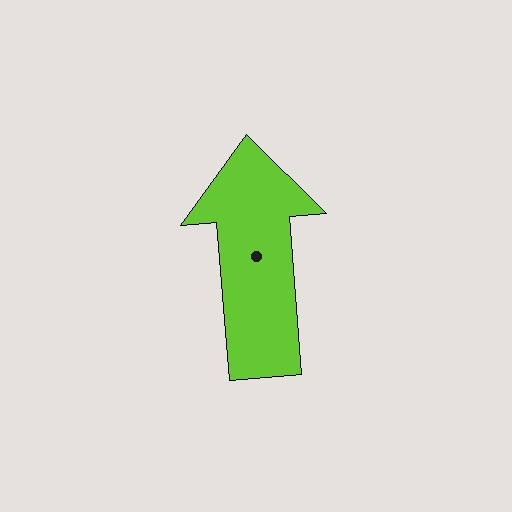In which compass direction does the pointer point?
North.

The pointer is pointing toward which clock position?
Roughly 12 o'clock.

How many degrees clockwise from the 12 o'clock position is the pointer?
Approximately 356 degrees.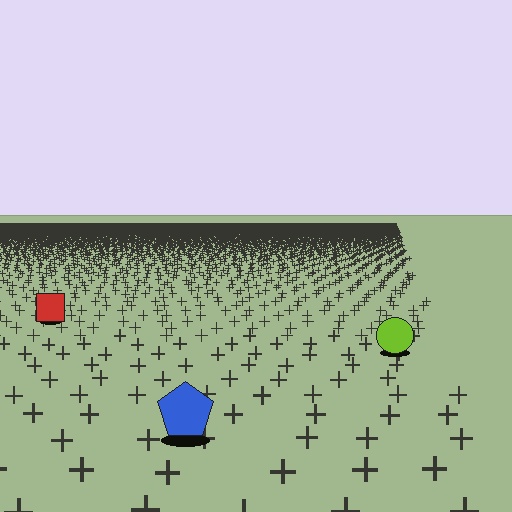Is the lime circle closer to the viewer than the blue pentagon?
No. The blue pentagon is closer — you can tell from the texture gradient: the ground texture is coarser near it.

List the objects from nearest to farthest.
From nearest to farthest: the blue pentagon, the lime circle, the red square.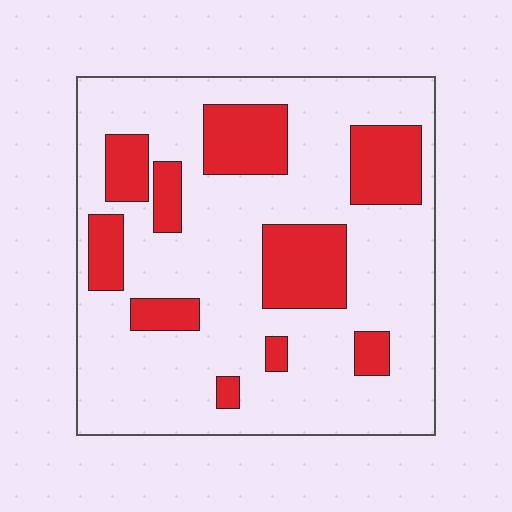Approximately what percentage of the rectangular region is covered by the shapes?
Approximately 25%.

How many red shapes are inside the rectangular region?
10.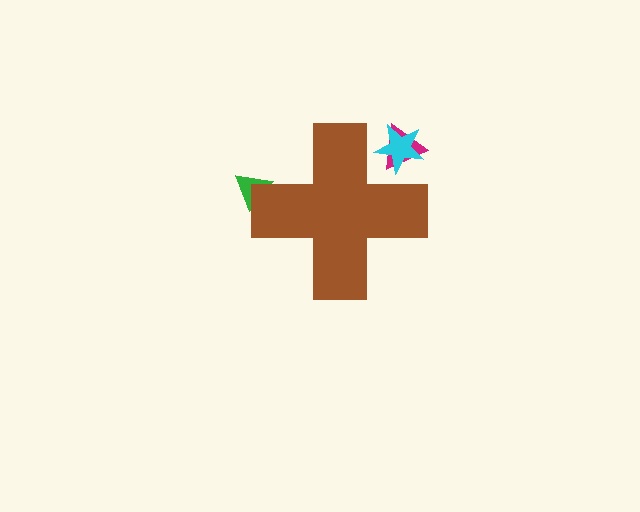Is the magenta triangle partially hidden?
Yes, the magenta triangle is partially hidden behind the brown cross.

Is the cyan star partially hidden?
Yes, the cyan star is partially hidden behind the brown cross.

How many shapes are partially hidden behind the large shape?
3 shapes are partially hidden.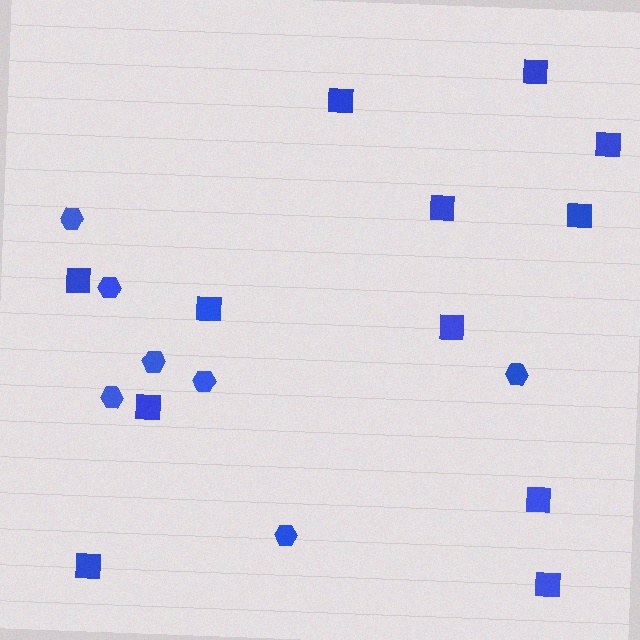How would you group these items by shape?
There are 2 groups: one group of hexagons (7) and one group of squares (12).